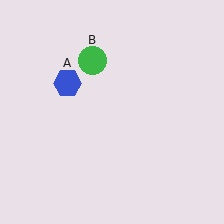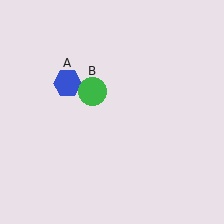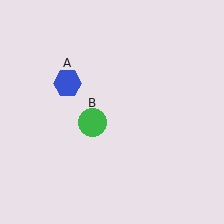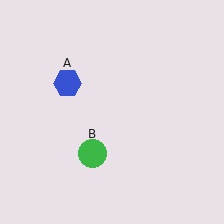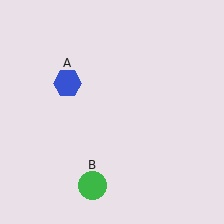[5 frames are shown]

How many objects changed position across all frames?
1 object changed position: green circle (object B).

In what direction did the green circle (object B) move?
The green circle (object B) moved down.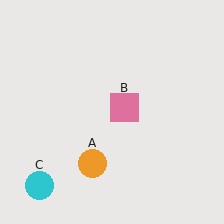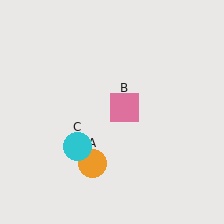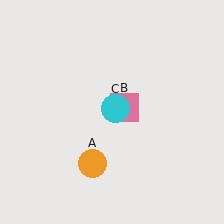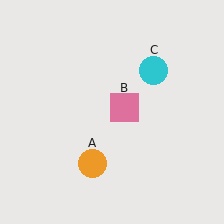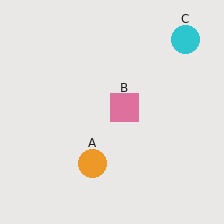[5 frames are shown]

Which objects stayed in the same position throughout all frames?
Orange circle (object A) and pink square (object B) remained stationary.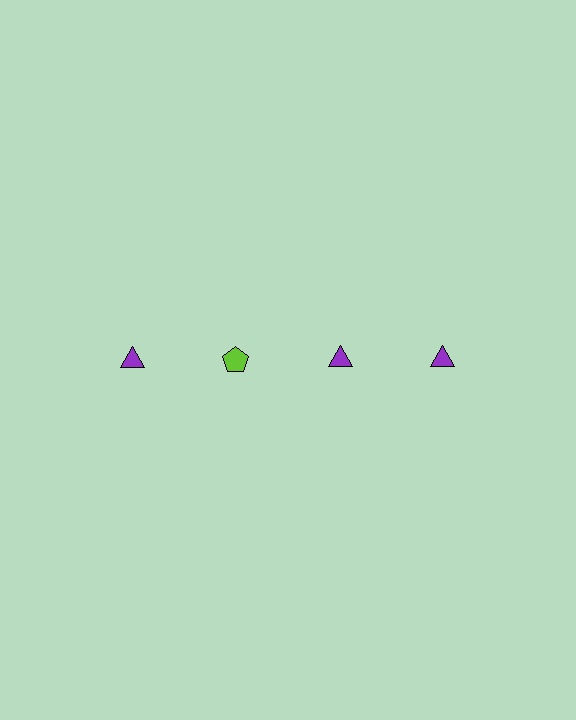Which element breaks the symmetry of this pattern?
The lime pentagon in the top row, second from left column breaks the symmetry. All other shapes are purple triangles.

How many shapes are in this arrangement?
There are 4 shapes arranged in a grid pattern.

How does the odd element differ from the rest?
It differs in both color (lime instead of purple) and shape (pentagon instead of triangle).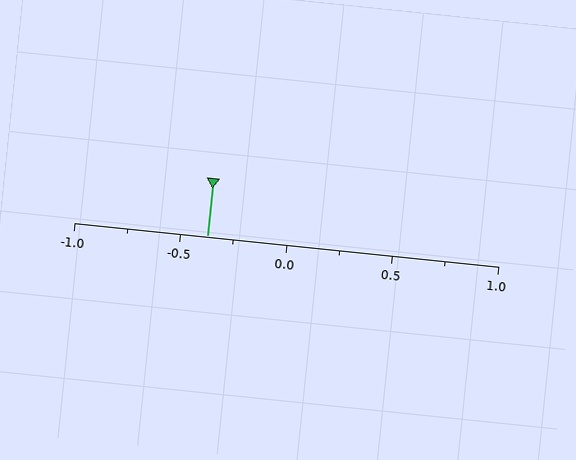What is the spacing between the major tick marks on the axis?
The major ticks are spaced 0.5 apart.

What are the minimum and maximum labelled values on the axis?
The axis runs from -1.0 to 1.0.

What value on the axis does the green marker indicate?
The marker indicates approximately -0.38.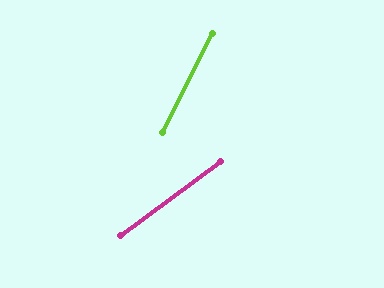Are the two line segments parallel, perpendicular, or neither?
Neither parallel nor perpendicular — they differ by about 27°.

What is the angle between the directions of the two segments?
Approximately 27 degrees.